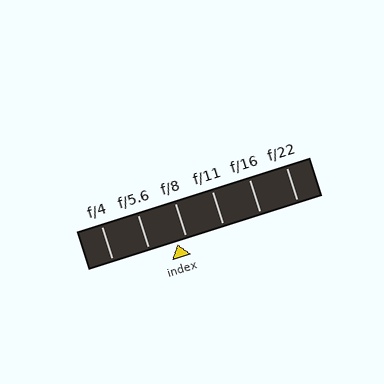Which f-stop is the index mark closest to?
The index mark is closest to f/8.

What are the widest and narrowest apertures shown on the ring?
The widest aperture shown is f/4 and the narrowest is f/22.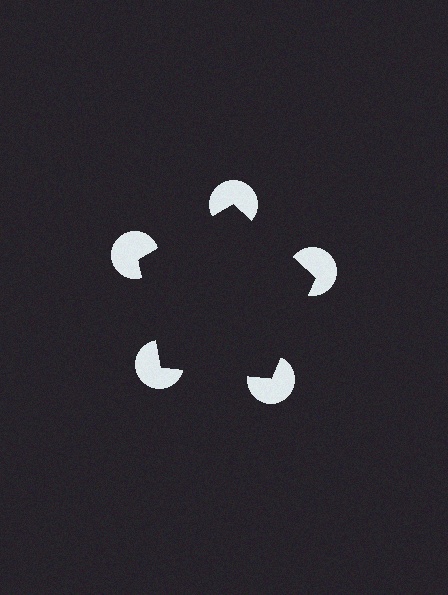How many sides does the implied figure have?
5 sides.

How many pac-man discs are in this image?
There are 5 — one at each vertex of the illusory pentagon.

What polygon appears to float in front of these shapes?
An illusory pentagon — its edges are inferred from the aligned wedge cuts in the pac-man discs, not physically drawn.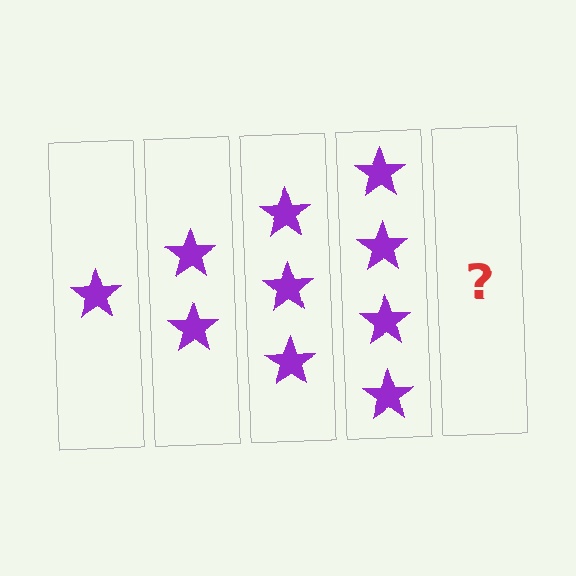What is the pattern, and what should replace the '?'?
The pattern is that each step adds one more star. The '?' should be 5 stars.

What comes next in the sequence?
The next element should be 5 stars.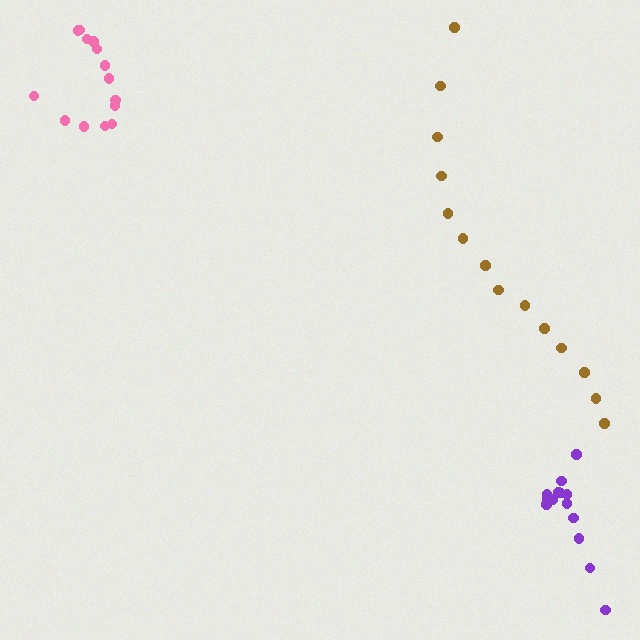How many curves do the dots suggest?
There are 3 distinct paths.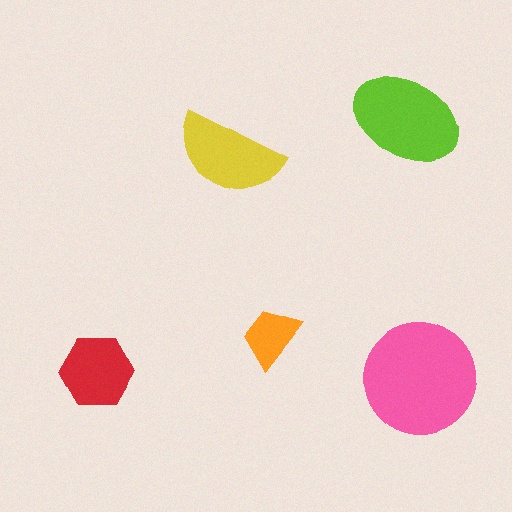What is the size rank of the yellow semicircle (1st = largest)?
3rd.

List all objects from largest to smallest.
The pink circle, the lime ellipse, the yellow semicircle, the red hexagon, the orange trapezoid.